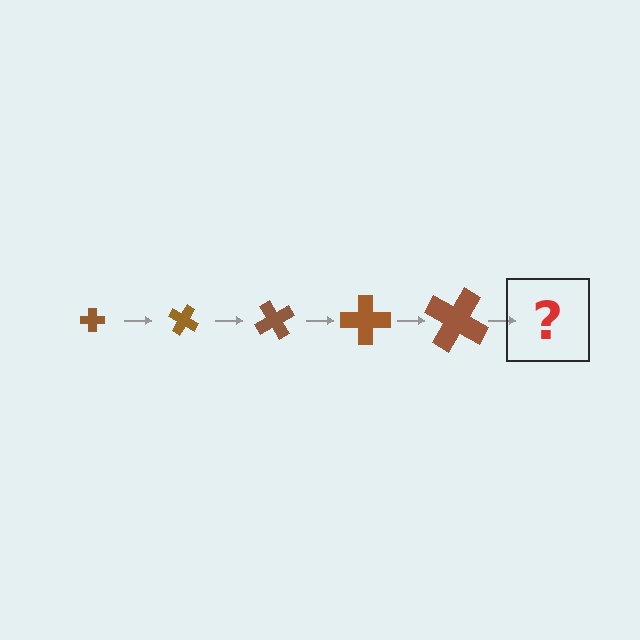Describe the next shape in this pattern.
It should be a cross, larger than the previous one and rotated 150 degrees from the start.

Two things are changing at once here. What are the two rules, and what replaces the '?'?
The two rules are that the cross grows larger each step and it rotates 30 degrees each step. The '?' should be a cross, larger than the previous one and rotated 150 degrees from the start.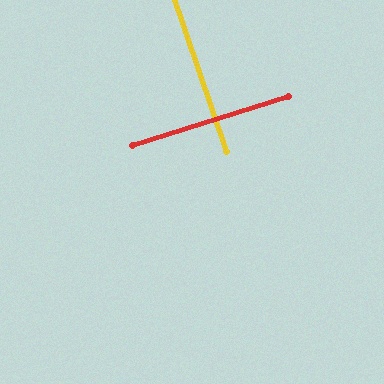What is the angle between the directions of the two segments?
Approximately 89 degrees.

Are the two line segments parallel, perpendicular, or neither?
Perpendicular — they meet at approximately 89°.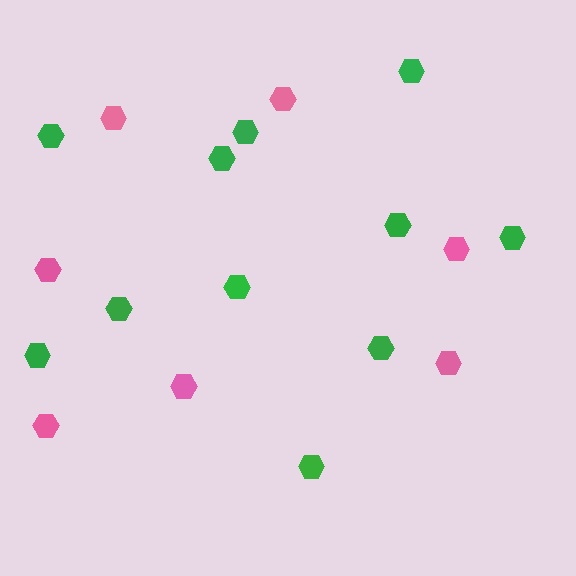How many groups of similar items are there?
There are 2 groups: one group of green hexagons (11) and one group of pink hexagons (7).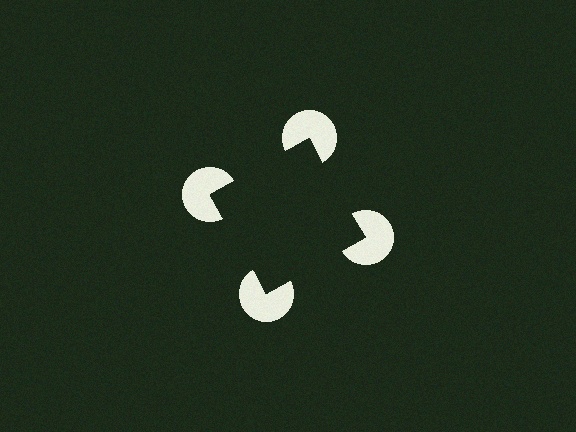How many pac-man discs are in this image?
There are 4 — one at each vertex of the illusory square.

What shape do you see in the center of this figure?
An illusory square — its edges are inferred from the aligned wedge cuts in the pac-man discs, not physically drawn.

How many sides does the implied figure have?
4 sides.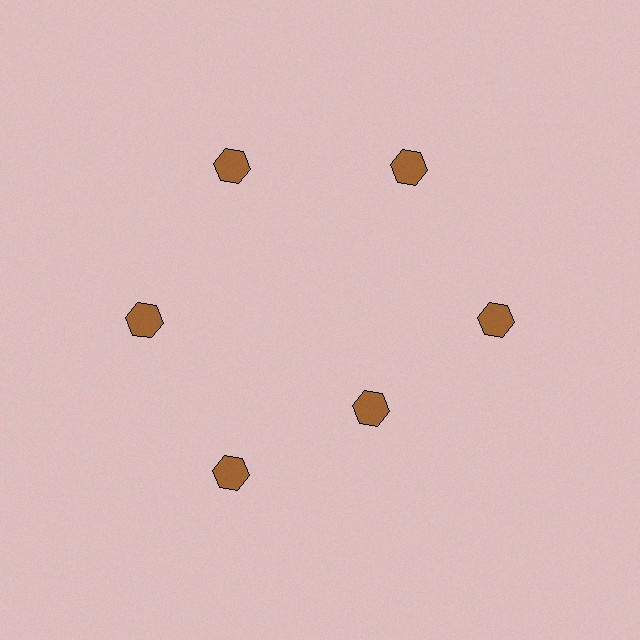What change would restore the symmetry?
The symmetry would be restored by moving it outward, back onto the ring so that all 6 hexagons sit at equal angles and equal distance from the center.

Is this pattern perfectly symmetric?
No. The 6 brown hexagons are arranged in a ring, but one element near the 5 o'clock position is pulled inward toward the center, breaking the 6-fold rotational symmetry.